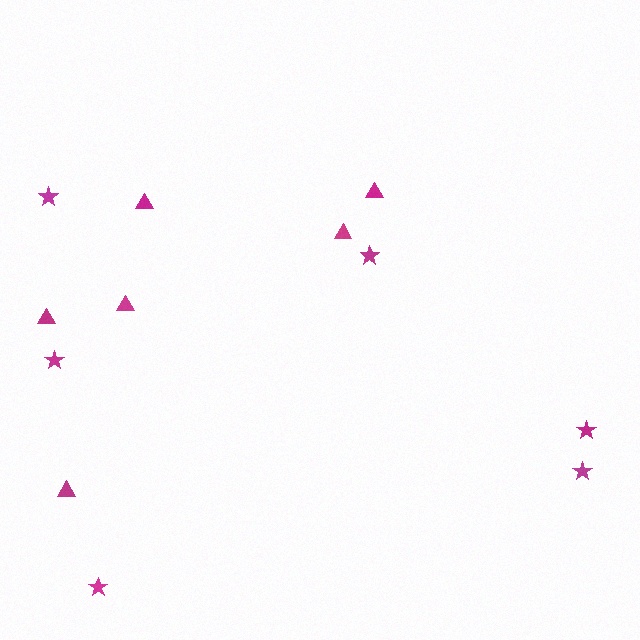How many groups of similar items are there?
There are 2 groups: one group of triangles (6) and one group of stars (6).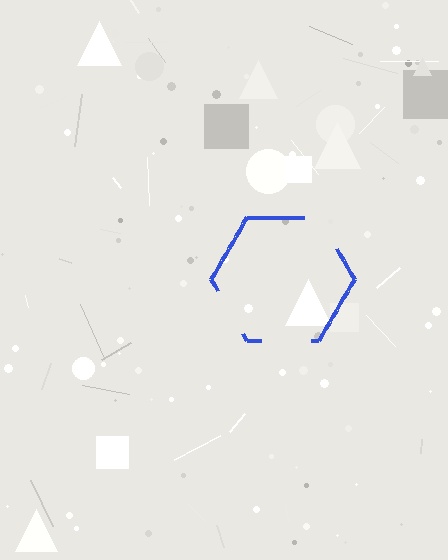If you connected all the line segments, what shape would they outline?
They would outline a hexagon.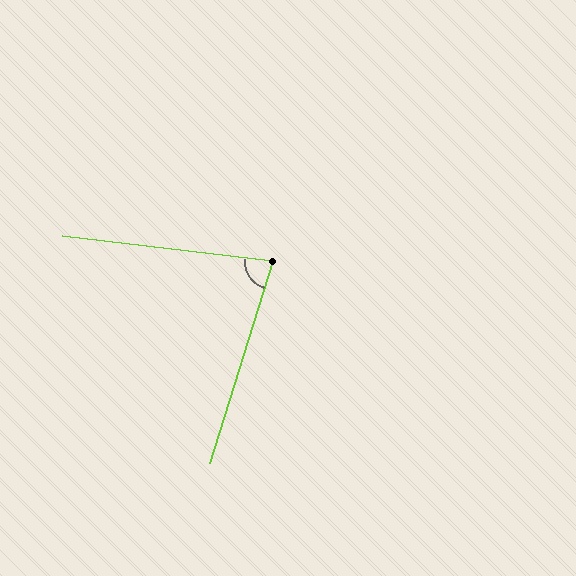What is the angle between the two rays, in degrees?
Approximately 80 degrees.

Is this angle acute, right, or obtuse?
It is acute.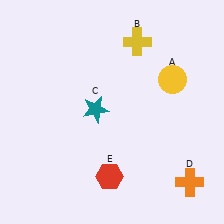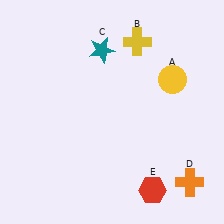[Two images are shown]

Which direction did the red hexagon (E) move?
The red hexagon (E) moved right.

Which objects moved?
The objects that moved are: the teal star (C), the red hexagon (E).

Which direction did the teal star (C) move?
The teal star (C) moved up.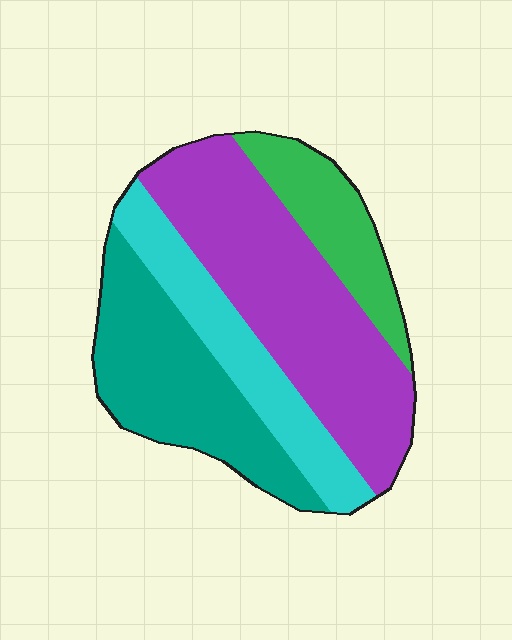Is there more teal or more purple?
Purple.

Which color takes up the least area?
Green, at roughly 15%.